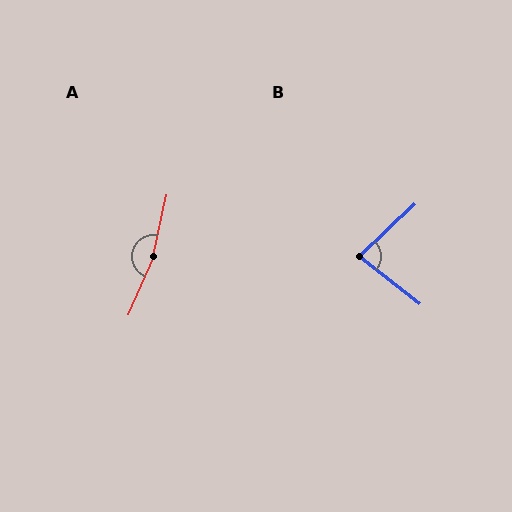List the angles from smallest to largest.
B (81°), A (169°).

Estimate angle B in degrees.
Approximately 81 degrees.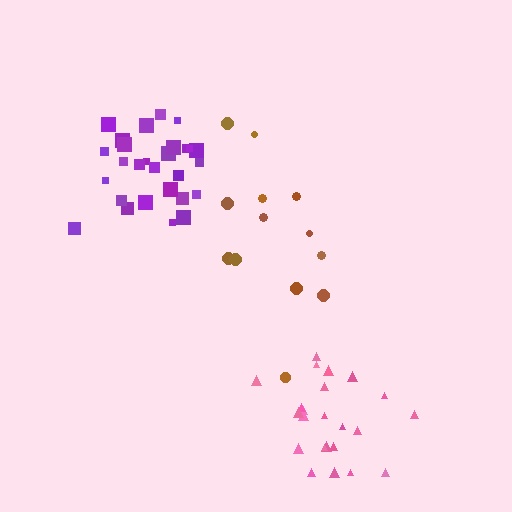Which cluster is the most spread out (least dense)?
Brown.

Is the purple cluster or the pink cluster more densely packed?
Purple.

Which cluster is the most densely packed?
Purple.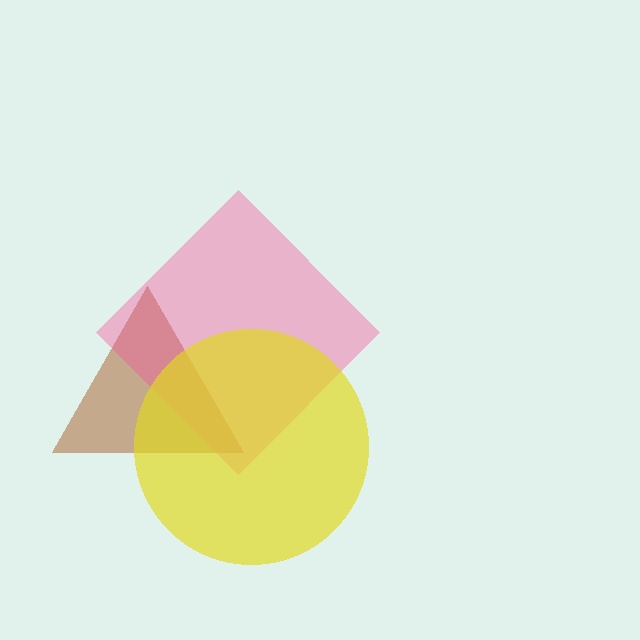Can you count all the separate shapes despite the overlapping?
Yes, there are 3 separate shapes.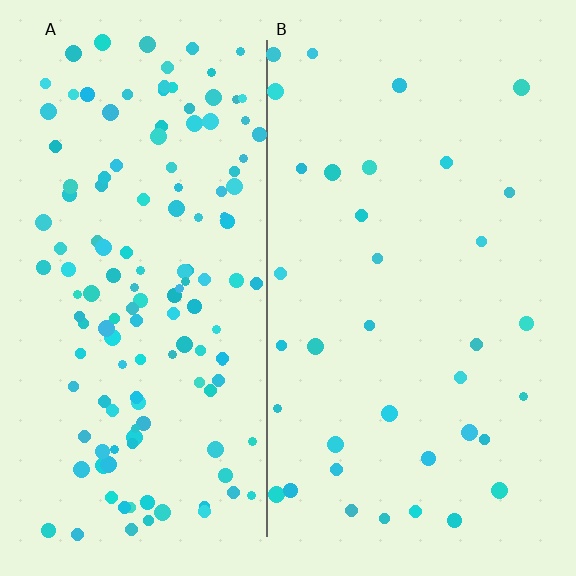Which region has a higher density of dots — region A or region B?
A (the left).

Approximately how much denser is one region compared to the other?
Approximately 4.0× — region A over region B.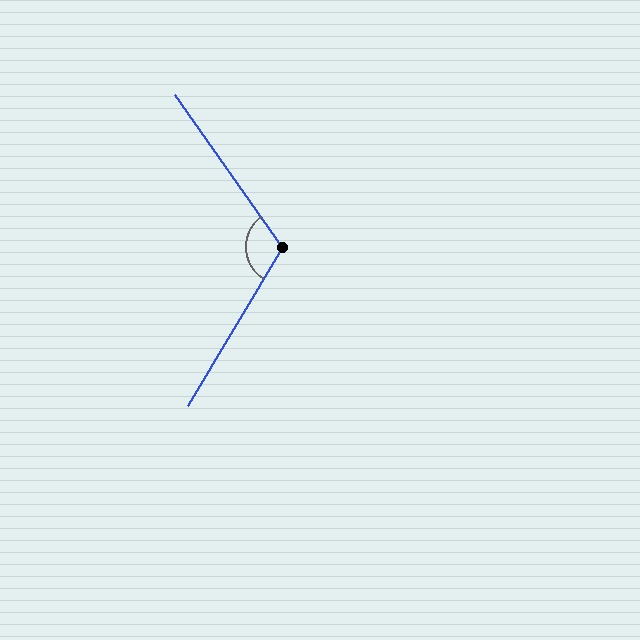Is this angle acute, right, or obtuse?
It is obtuse.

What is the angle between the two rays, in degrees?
Approximately 114 degrees.